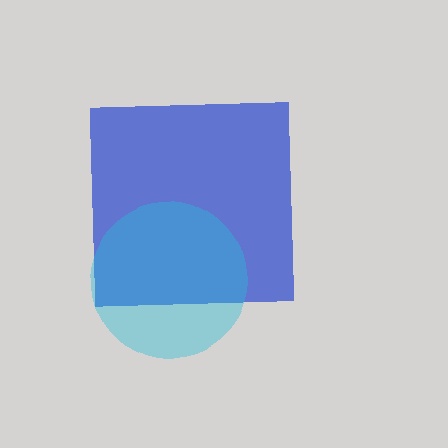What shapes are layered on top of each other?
The layered shapes are: a blue square, a cyan circle.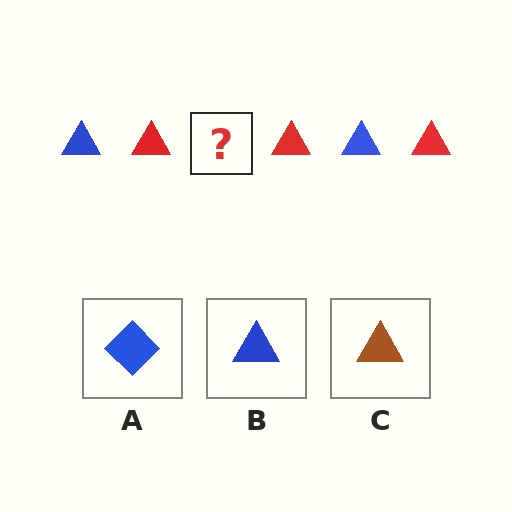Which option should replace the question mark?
Option B.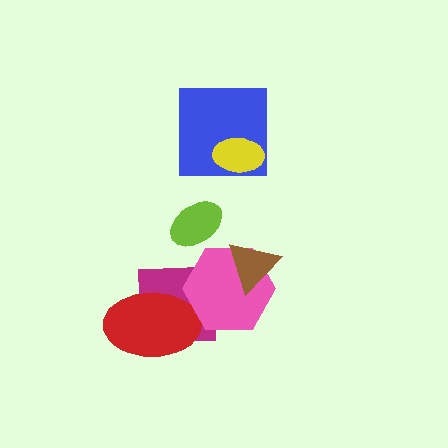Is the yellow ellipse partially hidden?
No, no other shape covers it.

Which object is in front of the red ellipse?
The pink hexagon is in front of the red ellipse.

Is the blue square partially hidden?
Yes, it is partially covered by another shape.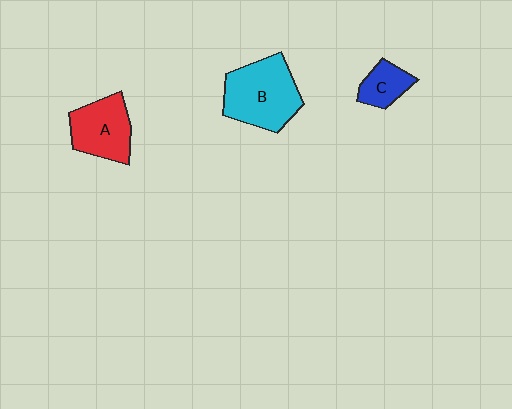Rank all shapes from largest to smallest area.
From largest to smallest: B (cyan), A (red), C (blue).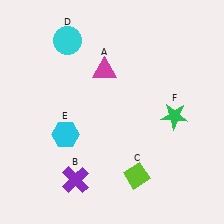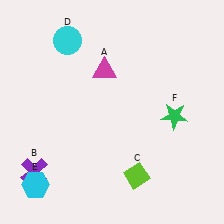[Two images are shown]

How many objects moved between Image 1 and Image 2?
2 objects moved between the two images.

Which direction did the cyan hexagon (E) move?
The cyan hexagon (E) moved down.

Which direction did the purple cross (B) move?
The purple cross (B) moved left.